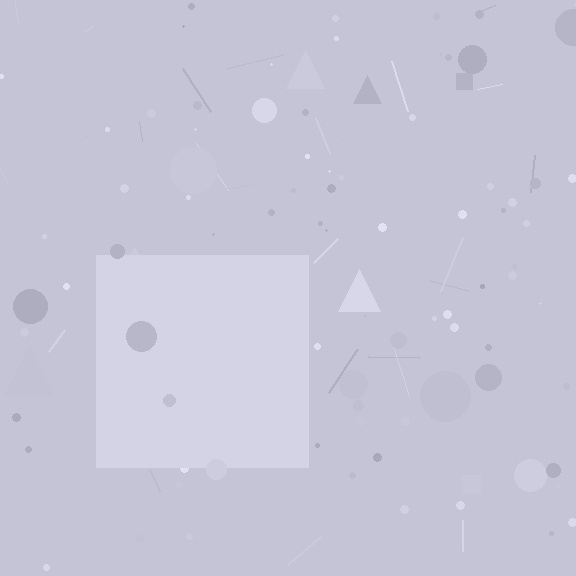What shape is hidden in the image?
A square is hidden in the image.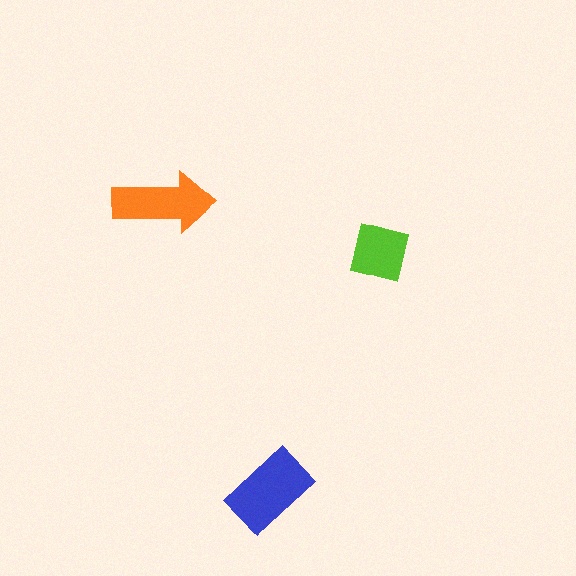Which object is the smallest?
The lime square.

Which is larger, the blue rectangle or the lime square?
The blue rectangle.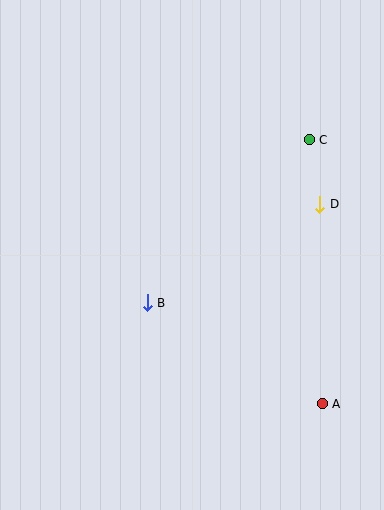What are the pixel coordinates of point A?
Point A is at (322, 404).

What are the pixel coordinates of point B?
Point B is at (147, 303).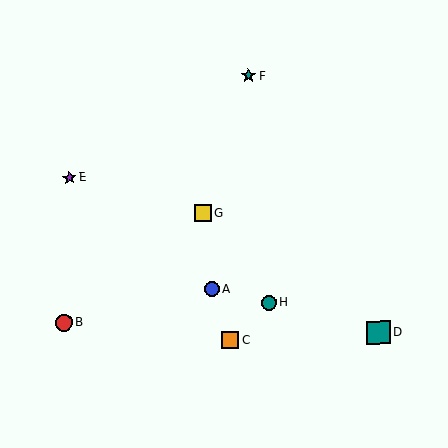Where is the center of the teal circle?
The center of the teal circle is at (269, 303).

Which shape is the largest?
The teal square (labeled D) is the largest.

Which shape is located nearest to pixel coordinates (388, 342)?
The teal square (labeled D) at (379, 333) is nearest to that location.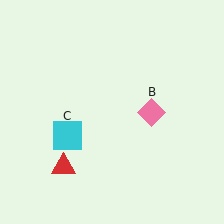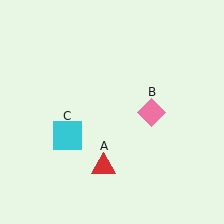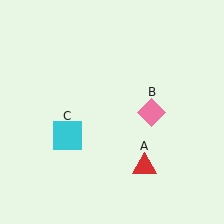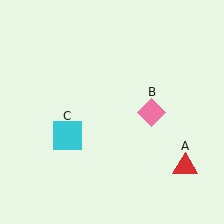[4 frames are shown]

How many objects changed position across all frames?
1 object changed position: red triangle (object A).